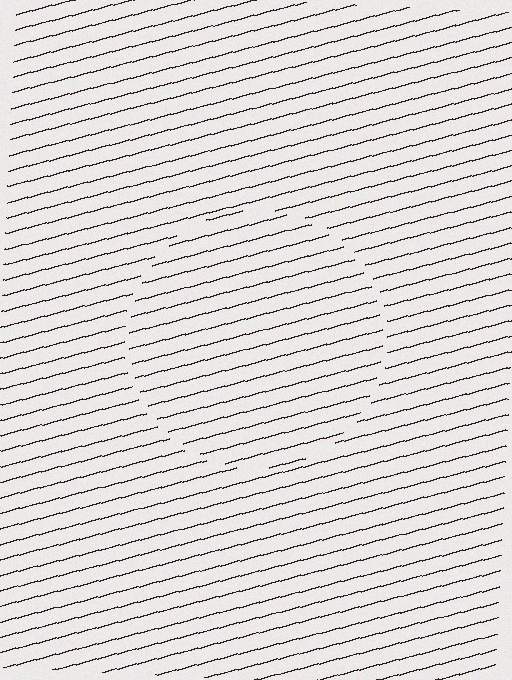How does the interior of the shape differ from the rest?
The interior of the shape contains the same grating, shifted by half a period — the contour is defined by the phase discontinuity where line-ends from the inner and outer gratings abut.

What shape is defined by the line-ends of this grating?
An illusory circle. The interior of the shape contains the same grating, shifted by half a period — the contour is defined by the phase discontinuity where line-ends from the inner and outer gratings abut.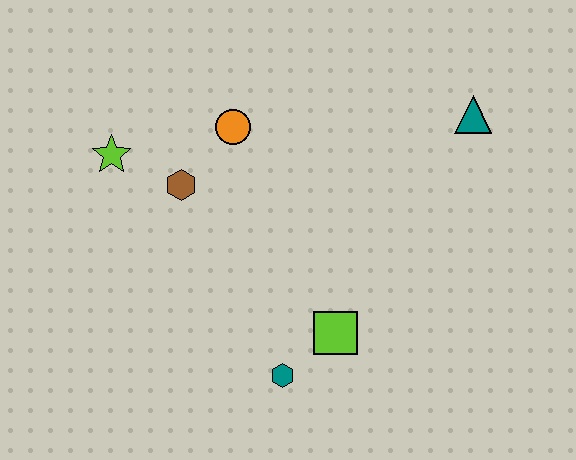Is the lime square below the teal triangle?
Yes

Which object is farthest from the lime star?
The teal triangle is farthest from the lime star.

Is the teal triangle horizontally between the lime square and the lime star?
No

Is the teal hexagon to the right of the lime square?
No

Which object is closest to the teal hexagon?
The lime square is closest to the teal hexagon.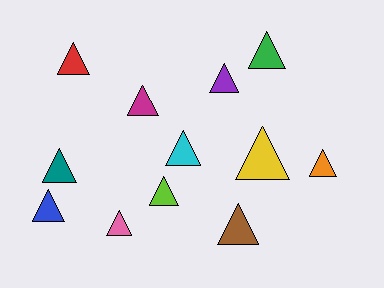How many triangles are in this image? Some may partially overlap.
There are 12 triangles.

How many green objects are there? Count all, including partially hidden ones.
There is 1 green object.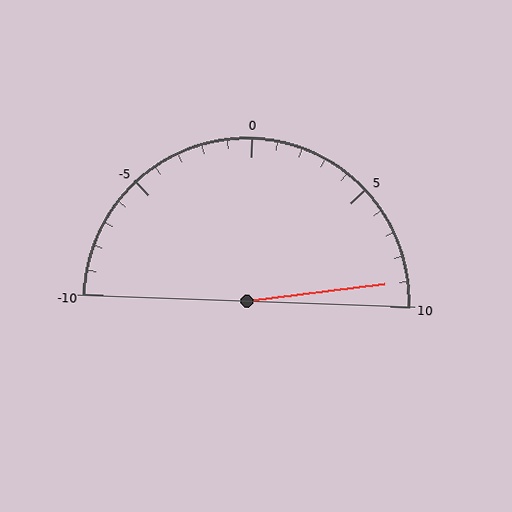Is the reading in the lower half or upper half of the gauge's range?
The reading is in the upper half of the range (-10 to 10).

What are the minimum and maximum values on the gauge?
The gauge ranges from -10 to 10.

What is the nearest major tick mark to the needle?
The nearest major tick mark is 10.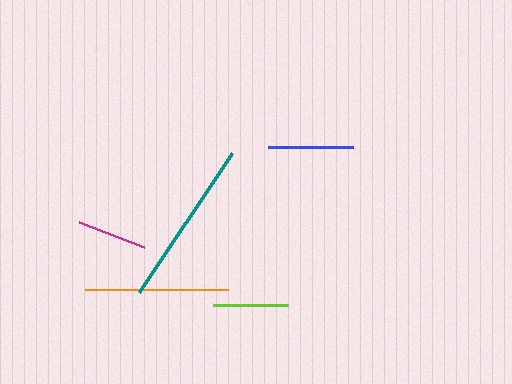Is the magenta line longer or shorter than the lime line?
The lime line is longer than the magenta line.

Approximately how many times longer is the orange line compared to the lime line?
The orange line is approximately 1.9 times the length of the lime line.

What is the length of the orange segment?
The orange segment is approximately 143 pixels long.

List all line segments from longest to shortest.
From longest to shortest: teal, orange, blue, lime, magenta.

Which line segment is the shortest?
The magenta line is the shortest at approximately 69 pixels.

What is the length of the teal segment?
The teal segment is approximately 168 pixels long.